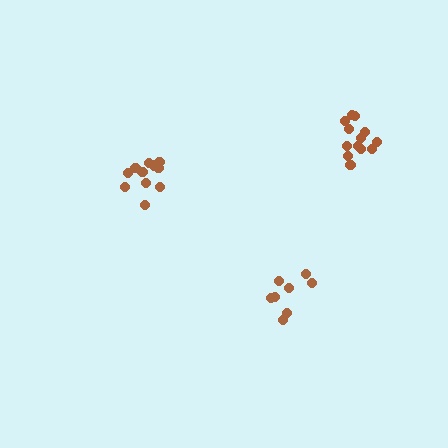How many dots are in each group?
Group 1: 14 dots, Group 2: 11 dots, Group 3: 9 dots (34 total).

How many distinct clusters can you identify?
There are 3 distinct clusters.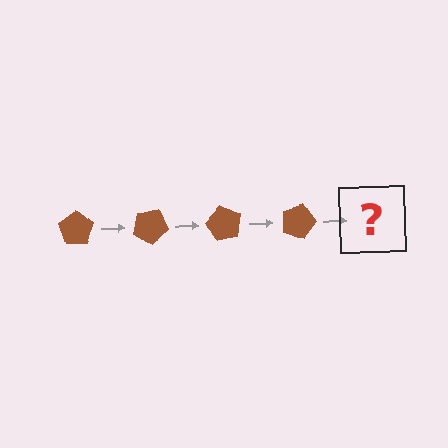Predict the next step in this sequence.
The next step is a brown pentagon rotated 120 degrees.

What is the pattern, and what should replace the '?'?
The pattern is that the pentagon rotates 30 degrees each step. The '?' should be a brown pentagon rotated 120 degrees.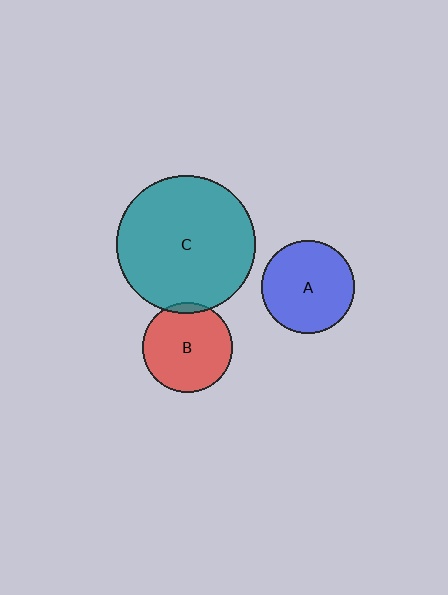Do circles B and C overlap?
Yes.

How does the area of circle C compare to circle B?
Approximately 2.3 times.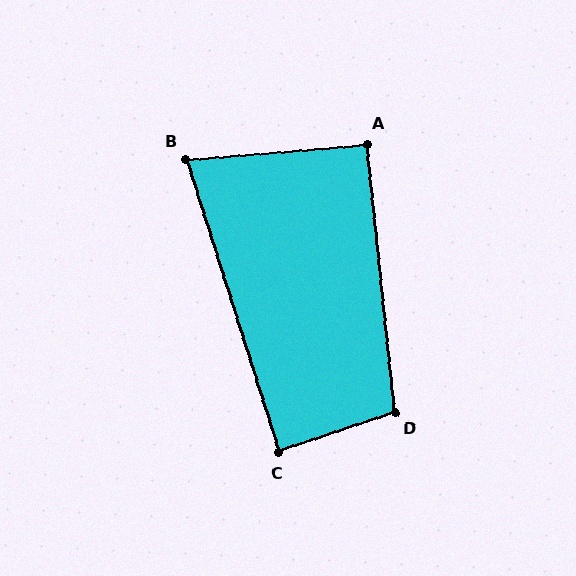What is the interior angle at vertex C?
Approximately 89 degrees (approximately right).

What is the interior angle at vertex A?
Approximately 91 degrees (approximately right).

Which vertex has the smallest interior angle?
B, at approximately 77 degrees.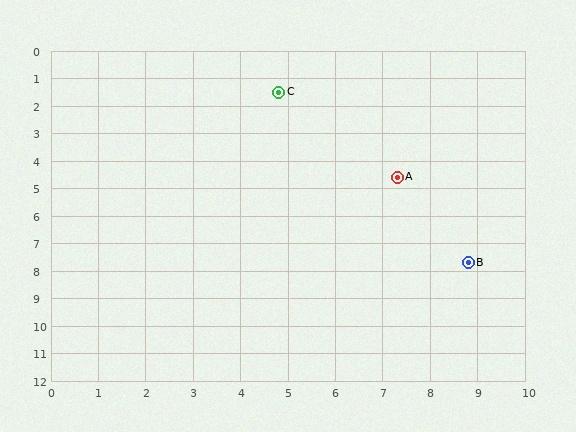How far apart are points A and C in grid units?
Points A and C are about 4.0 grid units apart.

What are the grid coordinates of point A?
Point A is at approximately (7.3, 4.6).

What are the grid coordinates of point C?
Point C is at approximately (4.8, 1.5).